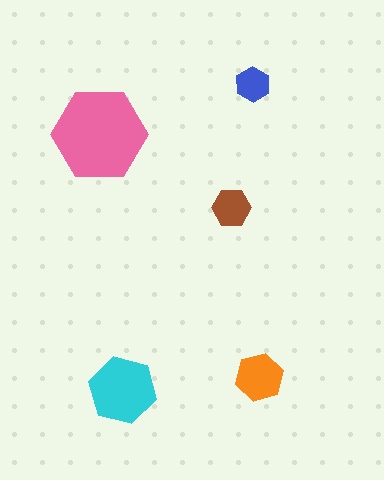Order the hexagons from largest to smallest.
the pink one, the cyan one, the orange one, the brown one, the blue one.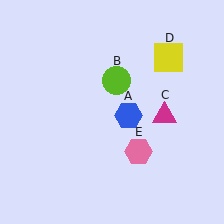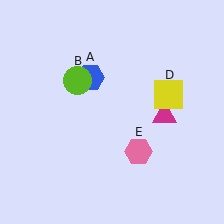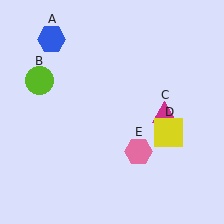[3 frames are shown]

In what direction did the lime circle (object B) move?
The lime circle (object B) moved left.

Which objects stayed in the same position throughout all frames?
Magenta triangle (object C) and pink hexagon (object E) remained stationary.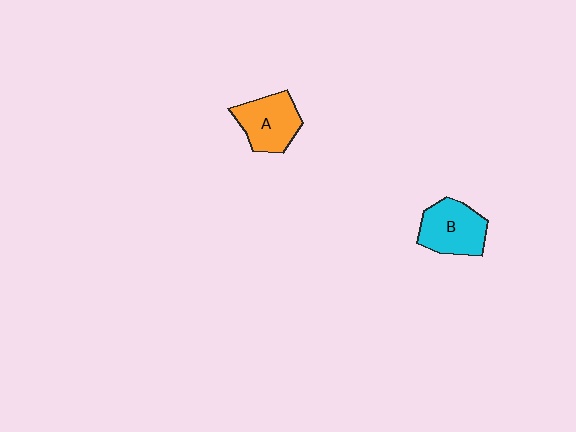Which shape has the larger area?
Shape B (cyan).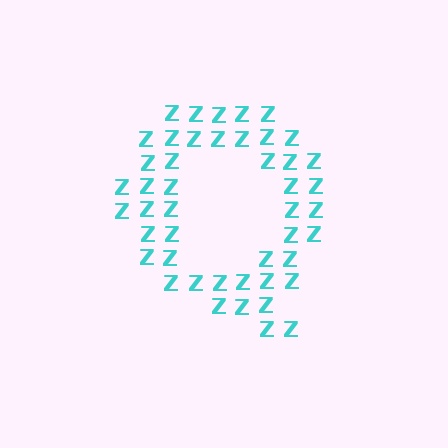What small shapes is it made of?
It is made of small letter Z's.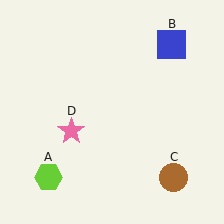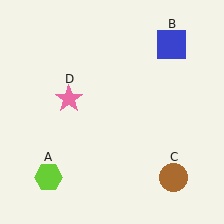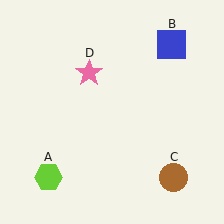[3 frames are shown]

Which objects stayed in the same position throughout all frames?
Lime hexagon (object A) and blue square (object B) and brown circle (object C) remained stationary.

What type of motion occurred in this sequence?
The pink star (object D) rotated clockwise around the center of the scene.